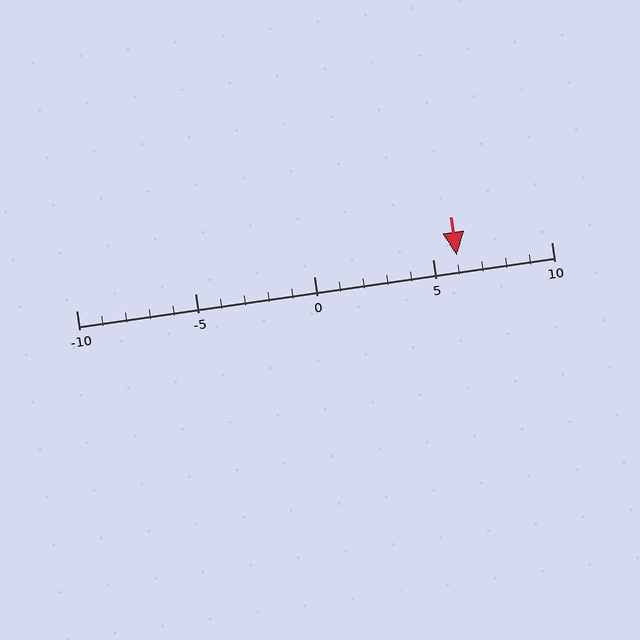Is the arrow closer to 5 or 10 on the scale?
The arrow is closer to 5.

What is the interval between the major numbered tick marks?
The major tick marks are spaced 5 units apart.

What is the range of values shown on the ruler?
The ruler shows values from -10 to 10.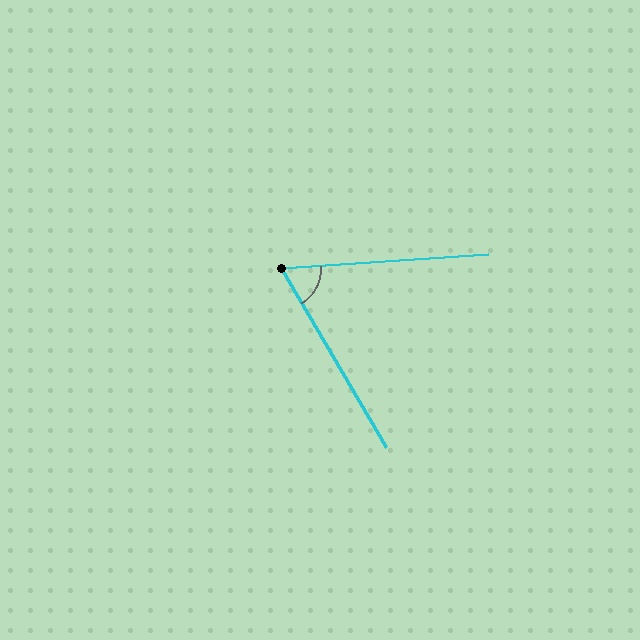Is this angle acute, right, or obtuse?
It is acute.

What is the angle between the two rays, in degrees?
Approximately 63 degrees.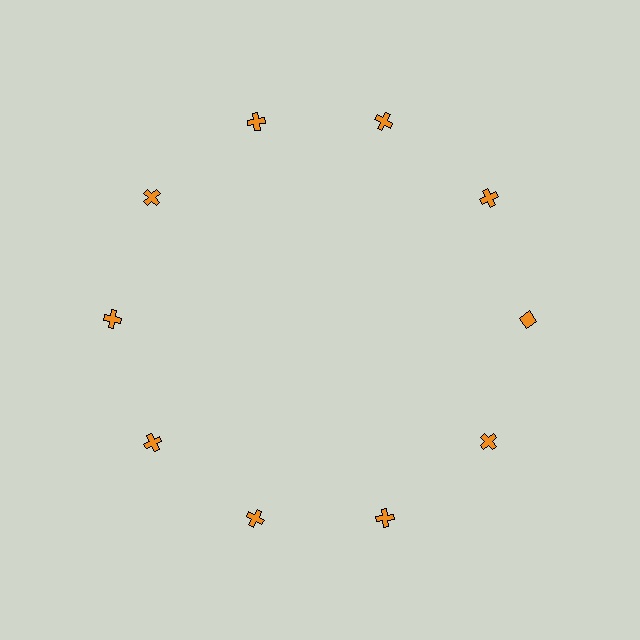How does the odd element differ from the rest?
It has a different shape: diamond instead of cross.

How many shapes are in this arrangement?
There are 10 shapes arranged in a ring pattern.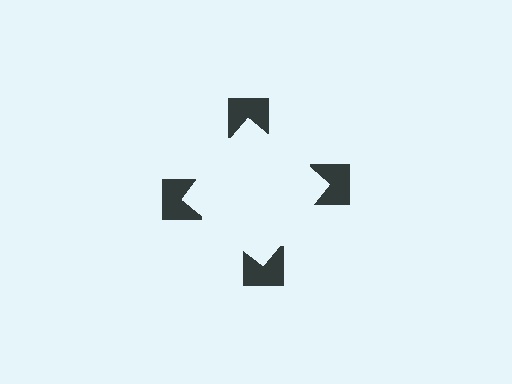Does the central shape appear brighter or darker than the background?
It typically appears slightly brighter than the background, even though no actual brightness change is drawn.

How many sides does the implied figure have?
4 sides.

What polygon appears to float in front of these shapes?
An illusory square — its edges are inferred from the aligned wedge cuts in the notched squares, not physically drawn.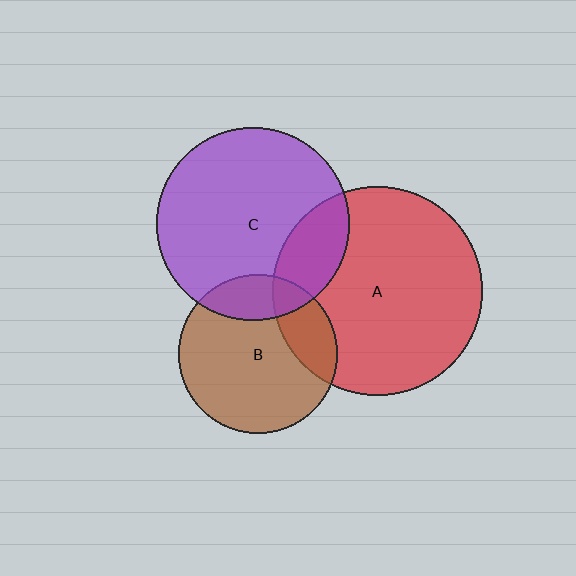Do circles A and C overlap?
Yes.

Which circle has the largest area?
Circle A (red).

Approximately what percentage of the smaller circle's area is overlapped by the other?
Approximately 20%.